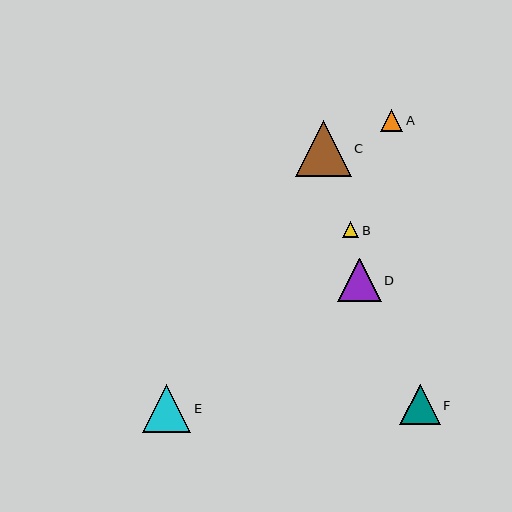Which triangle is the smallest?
Triangle B is the smallest with a size of approximately 16 pixels.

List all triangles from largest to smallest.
From largest to smallest: C, E, D, F, A, B.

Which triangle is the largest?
Triangle C is the largest with a size of approximately 56 pixels.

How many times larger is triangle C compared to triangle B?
Triangle C is approximately 3.4 times the size of triangle B.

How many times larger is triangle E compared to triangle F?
Triangle E is approximately 1.2 times the size of triangle F.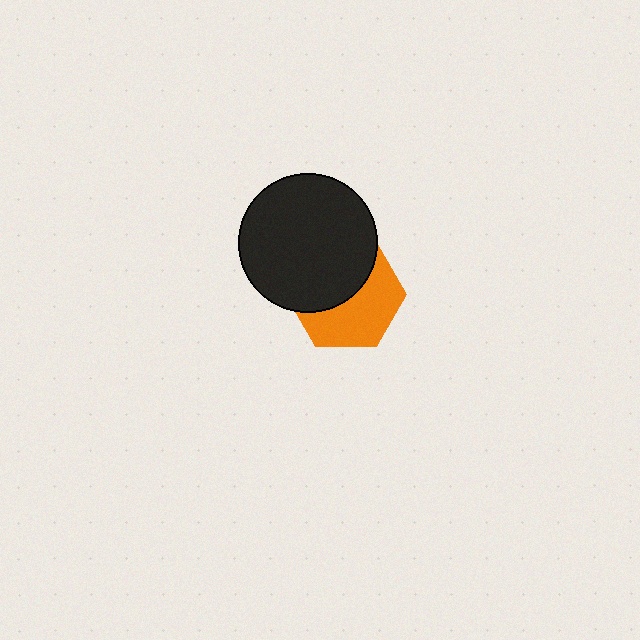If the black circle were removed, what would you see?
You would see the complete orange hexagon.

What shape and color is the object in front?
The object in front is a black circle.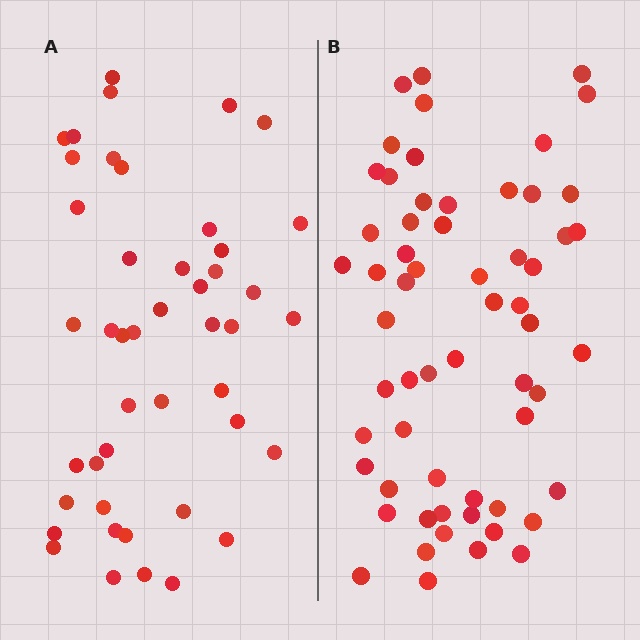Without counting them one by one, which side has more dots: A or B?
Region B (the right region) has more dots.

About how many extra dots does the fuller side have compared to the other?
Region B has approximately 15 more dots than region A.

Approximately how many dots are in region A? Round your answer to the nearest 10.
About 40 dots. (The exact count is 45, which rounds to 40.)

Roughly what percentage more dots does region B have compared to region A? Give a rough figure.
About 35% more.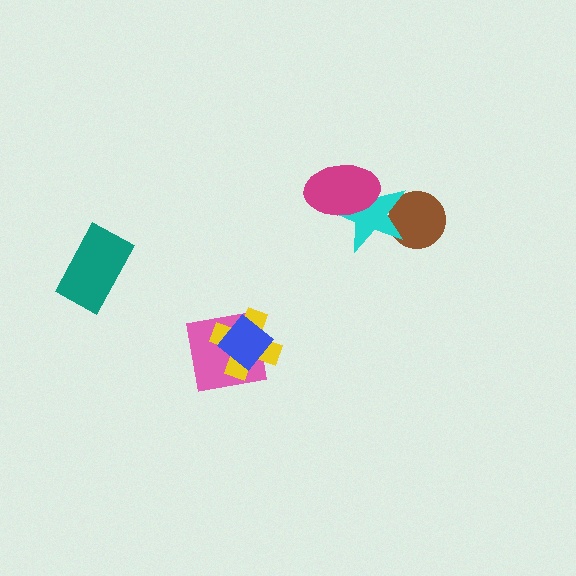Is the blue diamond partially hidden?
No, no other shape covers it.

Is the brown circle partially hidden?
Yes, it is partially covered by another shape.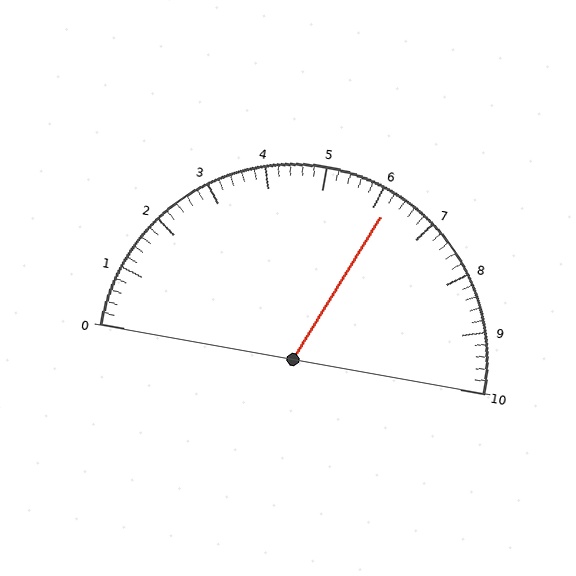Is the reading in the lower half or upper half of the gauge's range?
The reading is in the upper half of the range (0 to 10).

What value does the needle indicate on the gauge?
The needle indicates approximately 6.2.